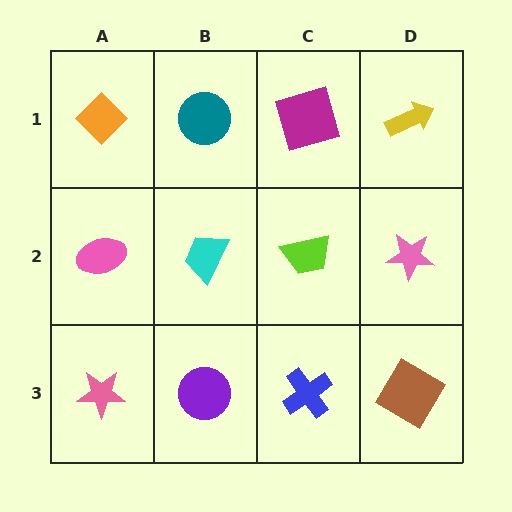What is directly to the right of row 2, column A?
A cyan trapezoid.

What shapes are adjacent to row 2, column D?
A yellow arrow (row 1, column D), a brown diamond (row 3, column D), a lime trapezoid (row 2, column C).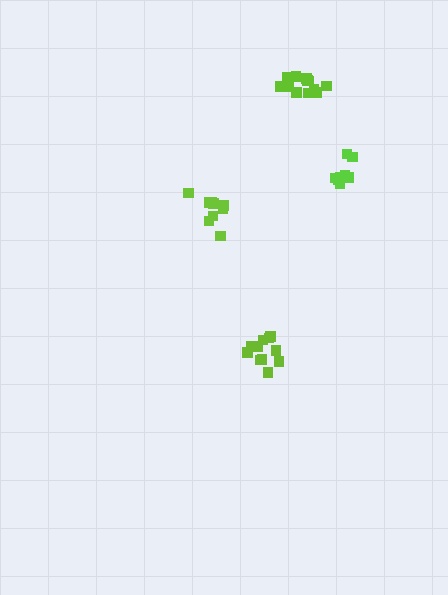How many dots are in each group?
Group 1: 8 dots, Group 2: 11 dots, Group 3: 14 dots, Group 4: 10 dots (43 total).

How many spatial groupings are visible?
There are 4 spatial groupings.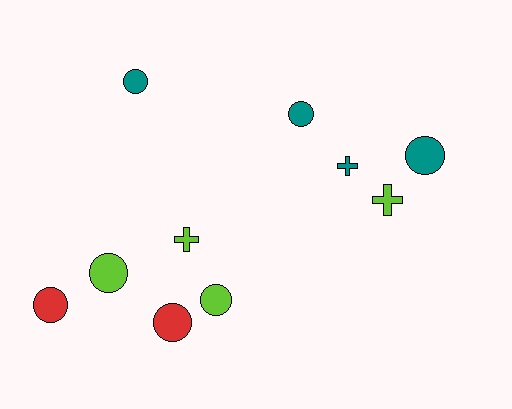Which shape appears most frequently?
Circle, with 7 objects.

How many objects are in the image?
There are 10 objects.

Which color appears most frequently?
Teal, with 4 objects.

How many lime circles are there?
There are 2 lime circles.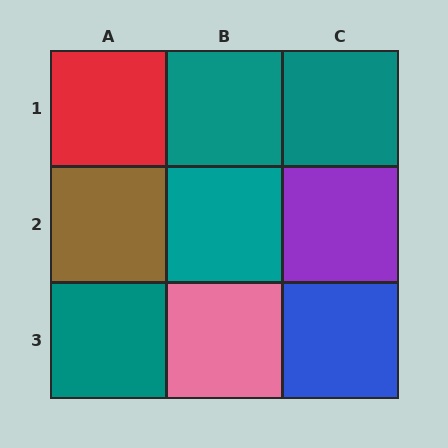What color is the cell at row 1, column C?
Teal.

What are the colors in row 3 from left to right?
Teal, pink, blue.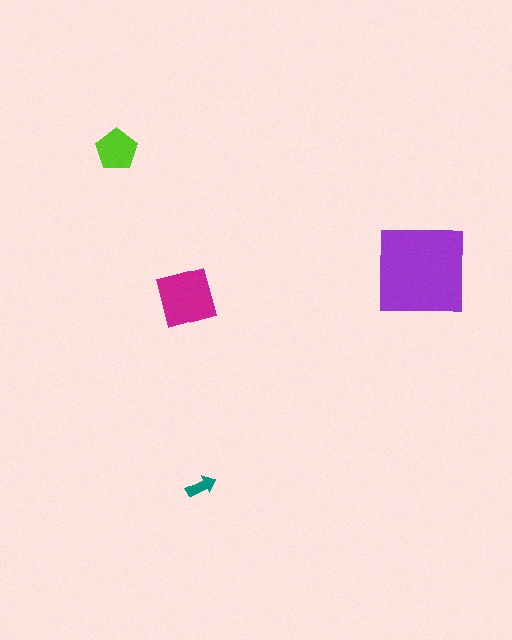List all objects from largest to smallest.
The purple square, the magenta square, the lime pentagon, the teal arrow.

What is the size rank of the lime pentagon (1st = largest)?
3rd.